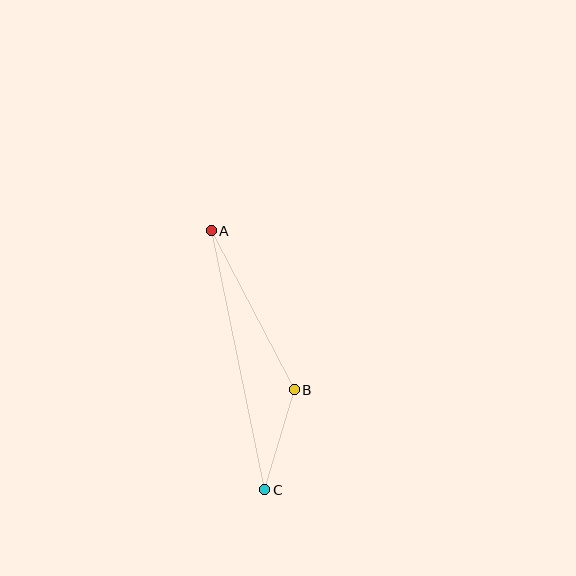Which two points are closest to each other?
Points B and C are closest to each other.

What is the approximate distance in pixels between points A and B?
The distance between A and B is approximately 179 pixels.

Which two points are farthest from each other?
Points A and C are farthest from each other.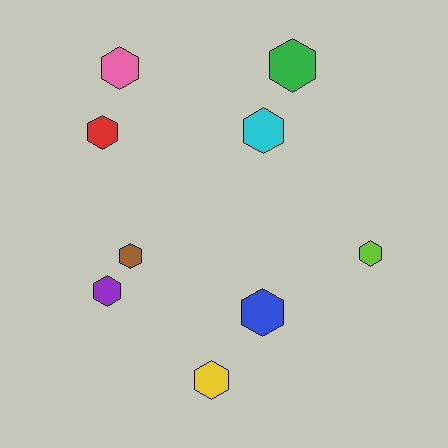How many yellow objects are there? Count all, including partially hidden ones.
There is 1 yellow object.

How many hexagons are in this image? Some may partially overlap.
There are 9 hexagons.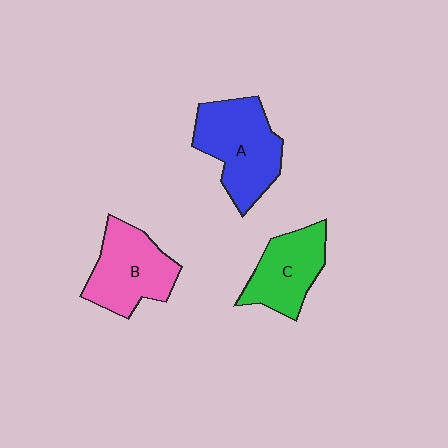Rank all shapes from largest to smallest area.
From largest to smallest: A (blue), B (pink), C (green).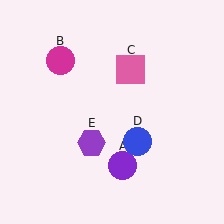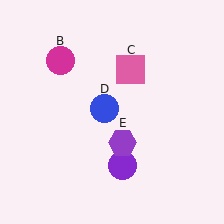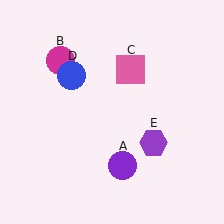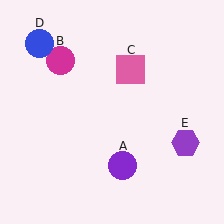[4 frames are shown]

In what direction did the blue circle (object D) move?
The blue circle (object D) moved up and to the left.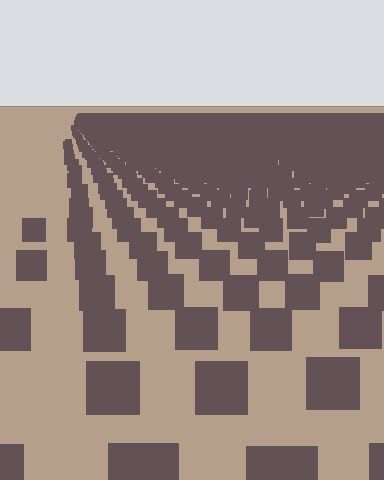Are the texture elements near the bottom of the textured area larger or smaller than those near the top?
Larger. Near the bottom, elements are closer to the viewer and appear at a bigger on-screen size.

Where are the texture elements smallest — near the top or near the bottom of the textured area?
Near the top.